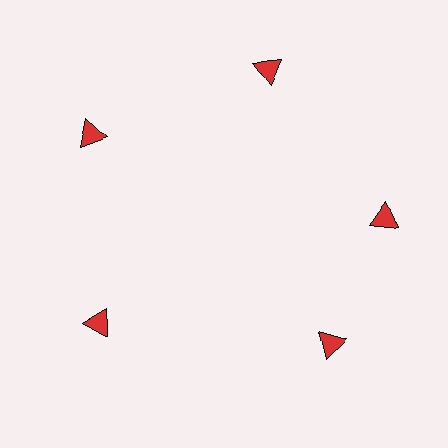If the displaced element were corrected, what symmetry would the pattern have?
It would have 5-fold rotational symmetry — the pattern would map onto itself every 72 degrees.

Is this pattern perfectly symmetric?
No. The 5 red triangles are arranged in a ring, but one element near the 5 o'clock position is rotated out of alignment along the ring, breaking the 5-fold rotational symmetry.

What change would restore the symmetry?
The symmetry would be restored by rotating it back into even spacing with its neighbors so that all 5 triangles sit at equal angles and equal distance from the center.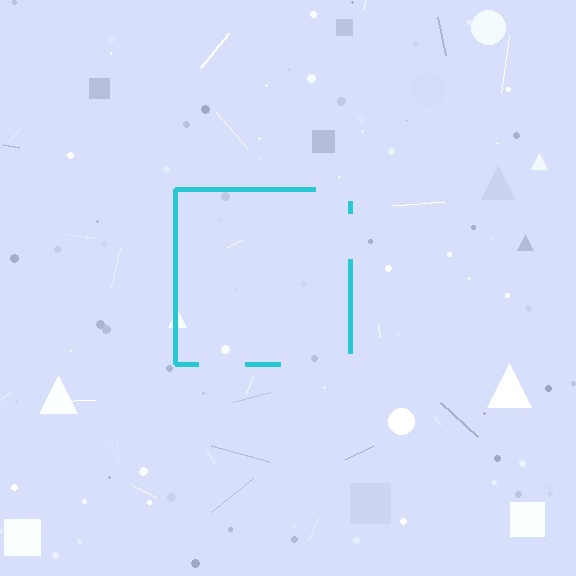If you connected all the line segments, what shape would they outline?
They would outline a square.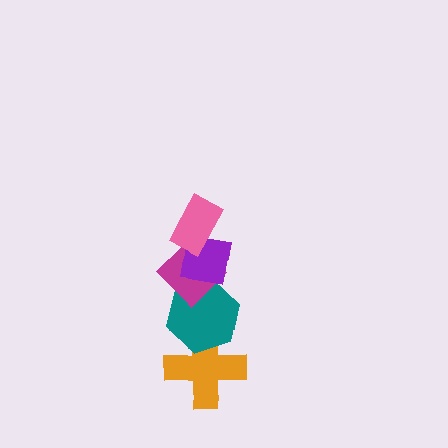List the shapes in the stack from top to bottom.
From top to bottom: the pink rectangle, the purple square, the magenta diamond, the teal hexagon, the orange cross.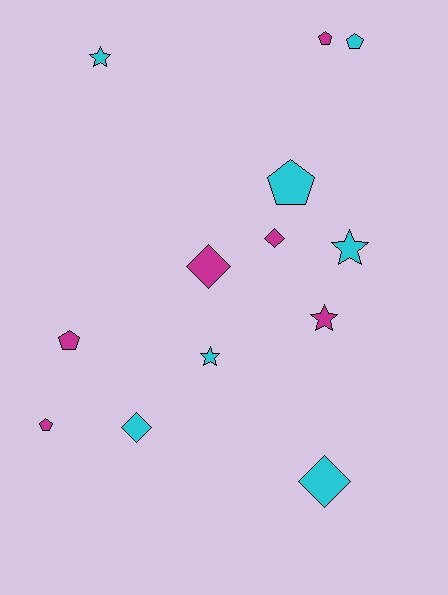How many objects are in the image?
There are 13 objects.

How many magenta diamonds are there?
There are 2 magenta diamonds.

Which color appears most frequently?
Cyan, with 7 objects.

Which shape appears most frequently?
Pentagon, with 5 objects.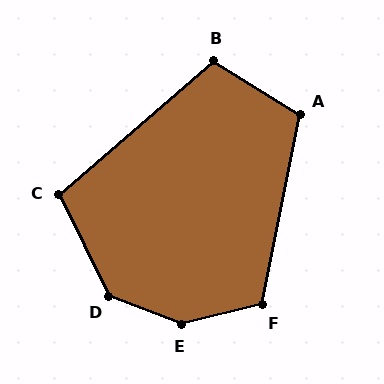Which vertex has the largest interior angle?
E, at approximately 145 degrees.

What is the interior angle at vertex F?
Approximately 115 degrees (obtuse).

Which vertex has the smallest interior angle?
C, at approximately 105 degrees.